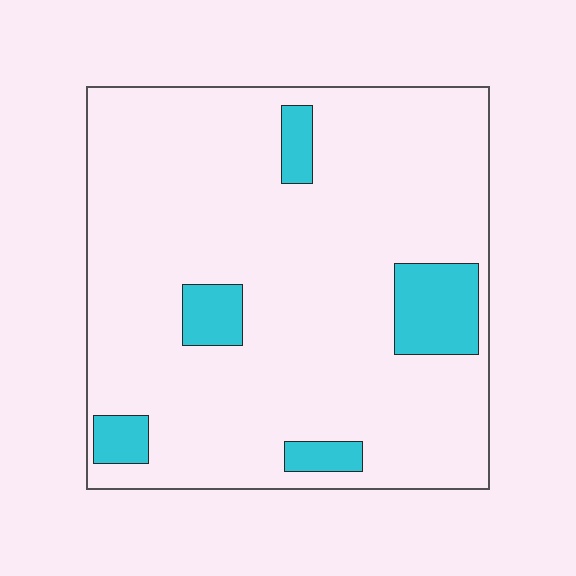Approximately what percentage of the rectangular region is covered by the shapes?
Approximately 10%.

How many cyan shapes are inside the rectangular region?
5.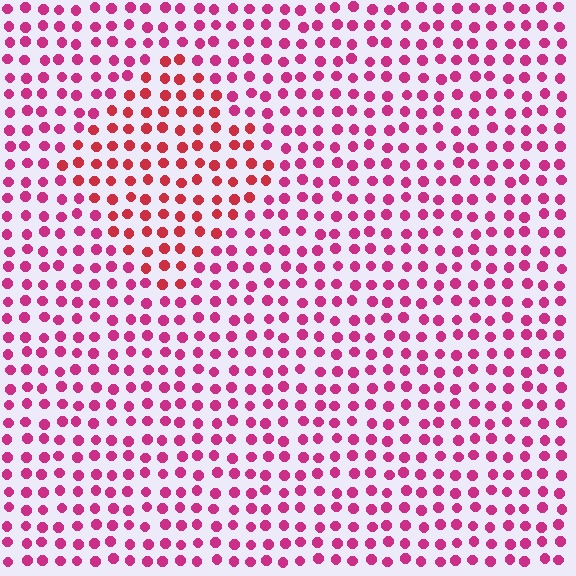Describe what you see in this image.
The image is filled with small magenta elements in a uniform arrangement. A diamond-shaped region is visible where the elements are tinted to a slightly different hue, forming a subtle color boundary.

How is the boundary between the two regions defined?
The boundary is defined purely by a slight shift in hue (about 27 degrees). Spacing, size, and orientation are identical on both sides.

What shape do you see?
I see a diamond.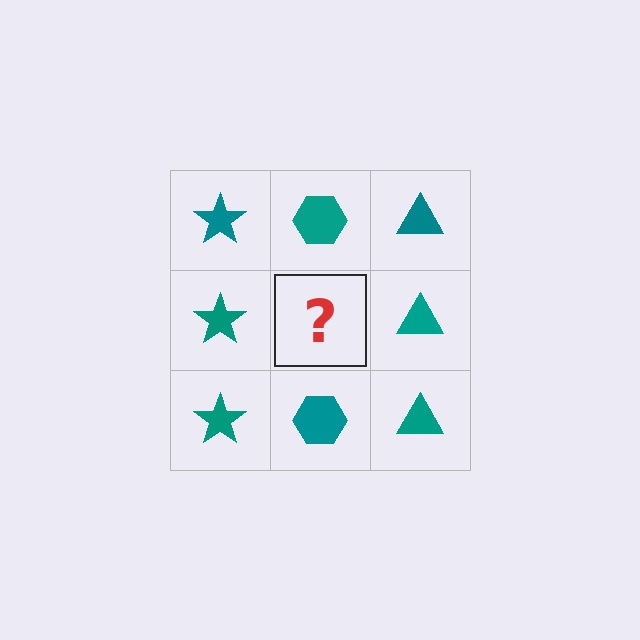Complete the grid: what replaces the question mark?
The question mark should be replaced with a teal hexagon.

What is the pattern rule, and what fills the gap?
The rule is that each column has a consistent shape. The gap should be filled with a teal hexagon.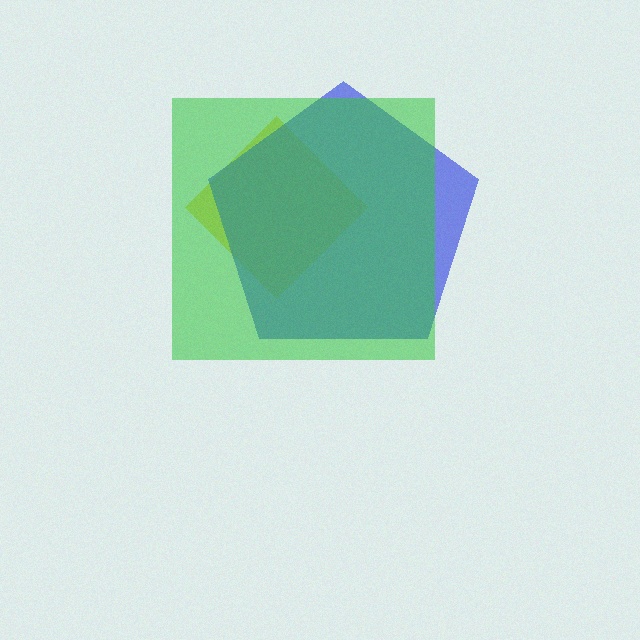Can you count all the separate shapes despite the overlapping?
Yes, there are 3 separate shapes.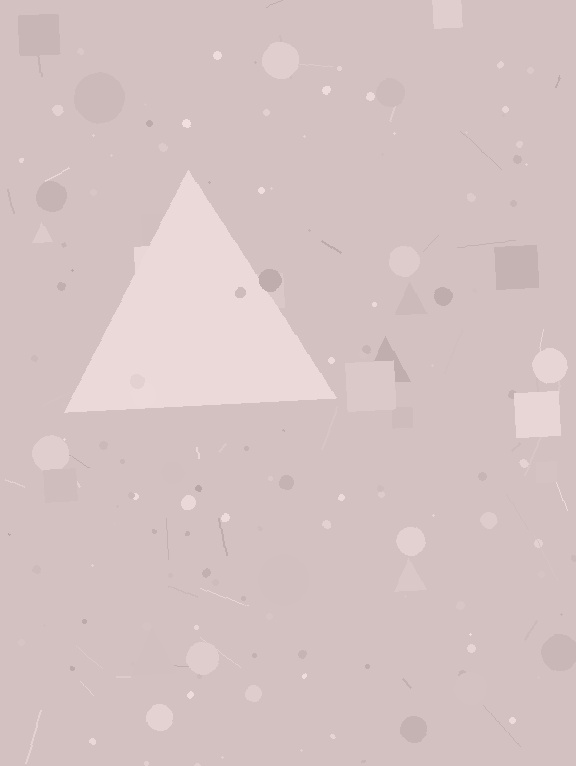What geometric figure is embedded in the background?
A triangle is embedded in the background.